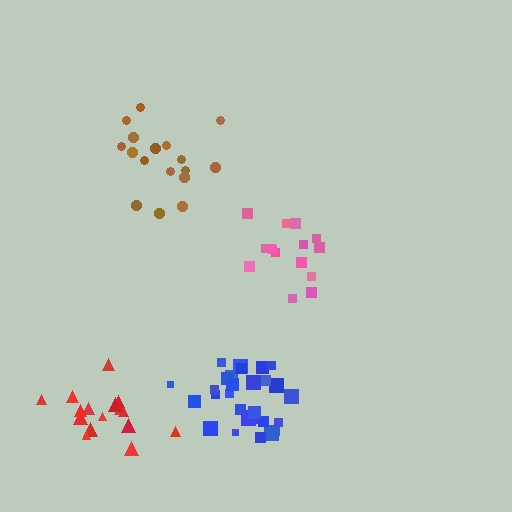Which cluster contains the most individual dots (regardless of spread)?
Blue (31).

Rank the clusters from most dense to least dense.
blue, pink, red, brown.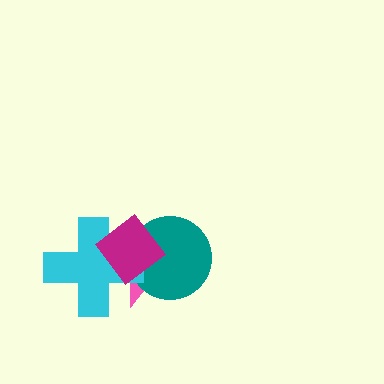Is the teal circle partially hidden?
Yes, it is partially covered by another shape.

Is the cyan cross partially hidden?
Yes, it is partially covered by another shape.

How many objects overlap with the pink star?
3 objects overlap with the pink star.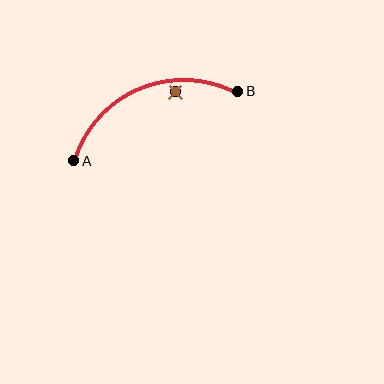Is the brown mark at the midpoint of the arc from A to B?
No — the brown mark does not lie on the arc at all. It sits slightly inside the curve.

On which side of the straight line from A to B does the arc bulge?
The arc bulges above the straight line connecting A and B.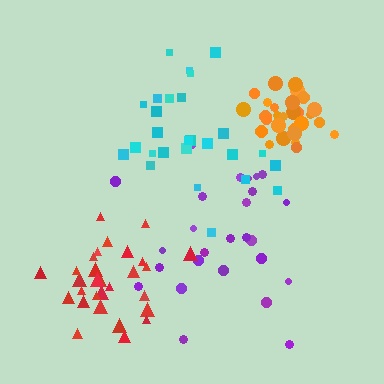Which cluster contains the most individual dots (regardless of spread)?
Red (30).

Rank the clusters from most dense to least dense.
orange, red, cyan, purple.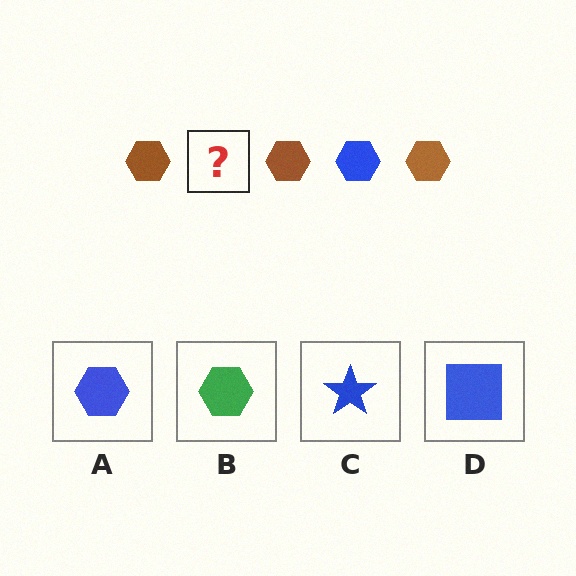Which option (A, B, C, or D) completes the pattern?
A.